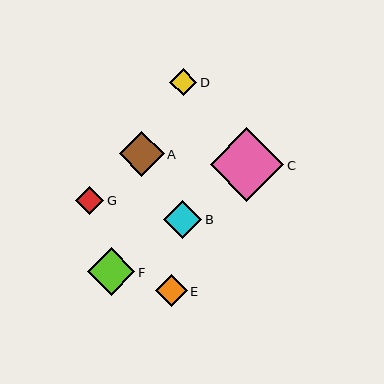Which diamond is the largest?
Diamond C is the largest with a size of approximately 74 pixels.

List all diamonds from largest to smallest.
From largest to smallest: C, F, A, B, E, G, D.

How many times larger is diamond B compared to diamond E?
Diamond B is approximately 1.2 times the size of diamond E.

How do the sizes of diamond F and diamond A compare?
Diamond F and diamond A are approximately the same size.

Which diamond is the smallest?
Diamond D is the smallest with a size of approximately 27 pixels.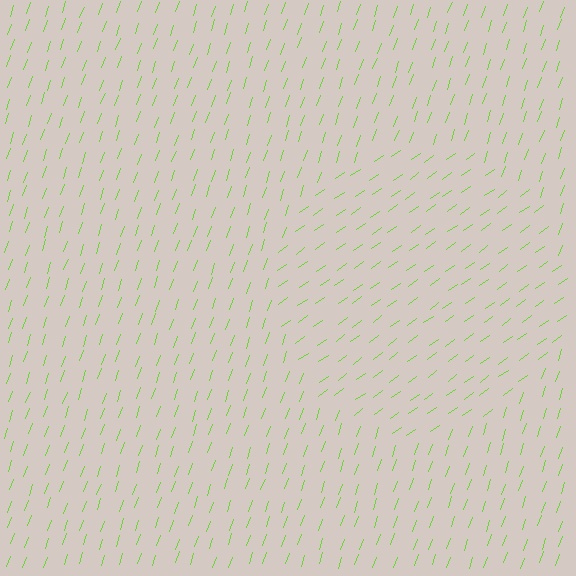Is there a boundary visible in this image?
Yes, there is a texture boundary formed by a change in line orientation.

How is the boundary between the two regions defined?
The boundary is defined purely by a change in line orientation (approximately 34 degrees difference). All lines are the same color and thickness.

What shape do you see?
I see a circle.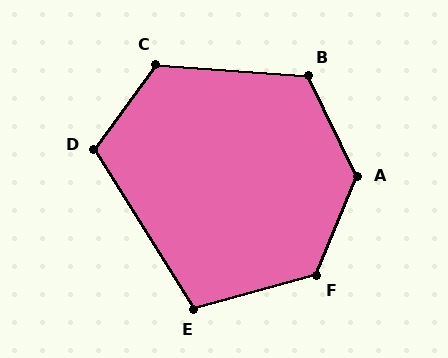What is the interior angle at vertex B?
Approximately 120 degrees (obtuse).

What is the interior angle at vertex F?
Approximately 128 degrees (obtuse).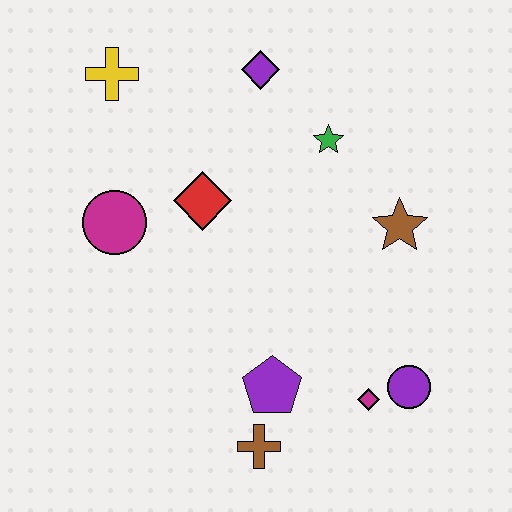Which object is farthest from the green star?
The brown cross is farthest from the green star.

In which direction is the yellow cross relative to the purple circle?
The yellow cross is above the purple circle.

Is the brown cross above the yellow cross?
No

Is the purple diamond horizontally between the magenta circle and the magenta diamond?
Yes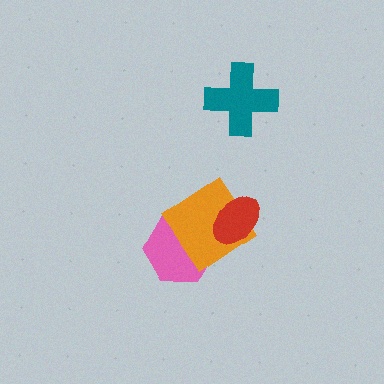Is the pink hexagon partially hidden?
Yes, it is partially covered by another shape.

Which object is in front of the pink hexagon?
The orange diamond is in front of the pink hexagon.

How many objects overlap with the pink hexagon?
1 object overlaps with the pink hexagon.